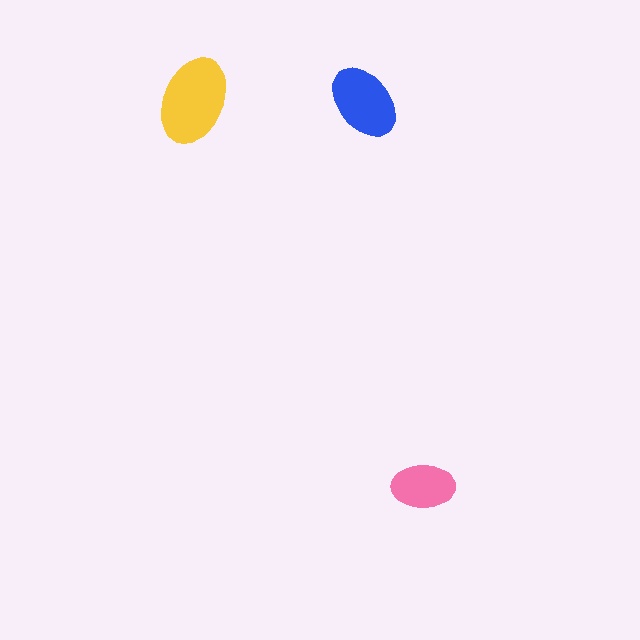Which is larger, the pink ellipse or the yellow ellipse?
The yellow one.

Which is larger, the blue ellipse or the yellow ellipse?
The yellow one.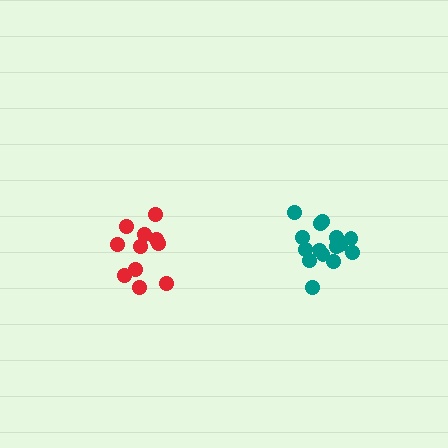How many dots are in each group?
Group 1: 16 dots, Group 2: 11 dots (27 total).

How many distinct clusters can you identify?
There are 2 distinct clusters.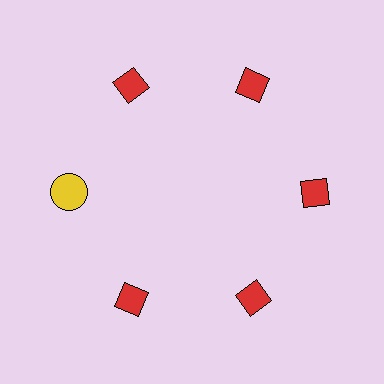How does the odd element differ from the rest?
It differs in both color (yellow instead of red) and shape (circle instead of diamond).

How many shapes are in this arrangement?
There are 6 shapes arranged in a ring pattern.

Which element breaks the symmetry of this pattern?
The yellow circle at roughly the 9 o'clock position breaks the symmetry. All other shapes are red diamonds.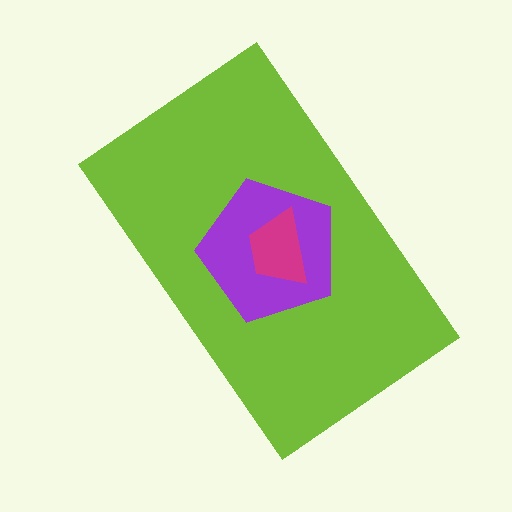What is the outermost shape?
The lime rectangle.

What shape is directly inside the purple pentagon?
The magenta trapezoid.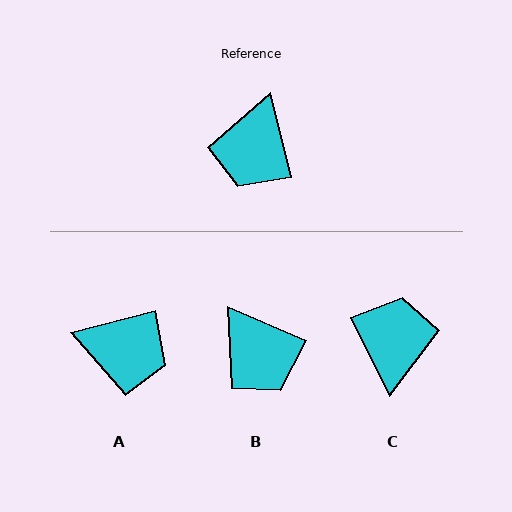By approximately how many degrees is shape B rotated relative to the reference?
Approximately 52 degrees counter-clockwise.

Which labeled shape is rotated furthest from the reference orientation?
C, about 168 degrees away.